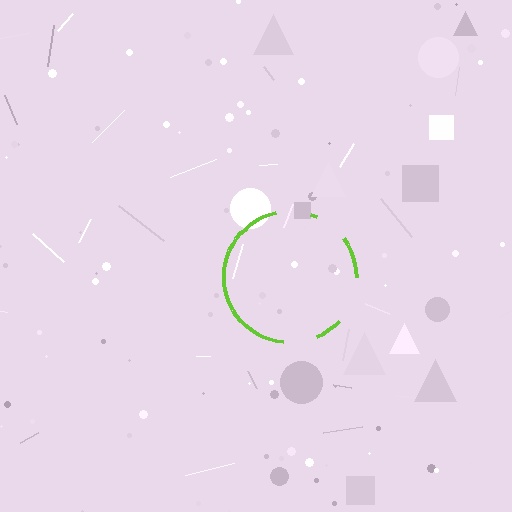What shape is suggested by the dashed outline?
The dashed outline suggests a circle.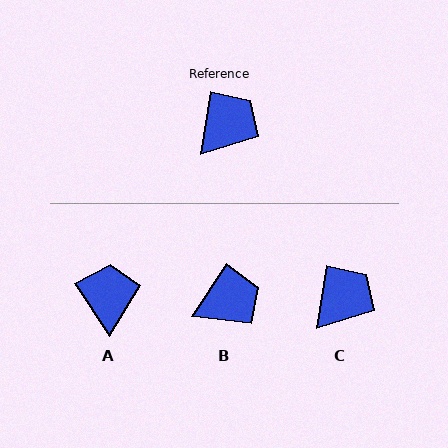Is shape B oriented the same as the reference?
No, it is off by about 24 degrees.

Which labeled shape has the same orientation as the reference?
C.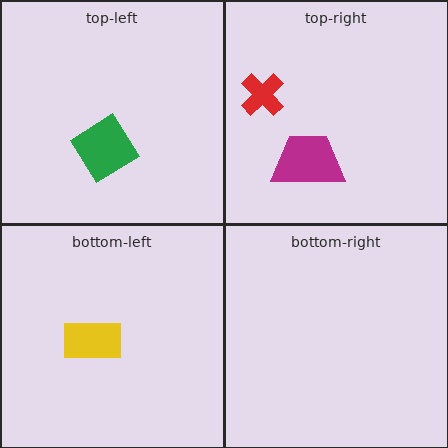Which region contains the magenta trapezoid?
The top-right region.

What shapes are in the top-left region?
The green diamond.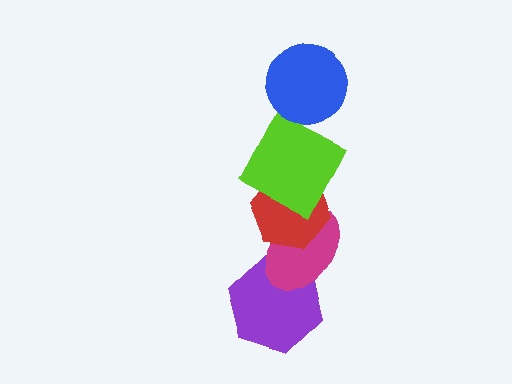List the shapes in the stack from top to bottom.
From top to bottom: the blue circle, the lime square, the red hexagon, the magenta ellipse, the purple hexagon.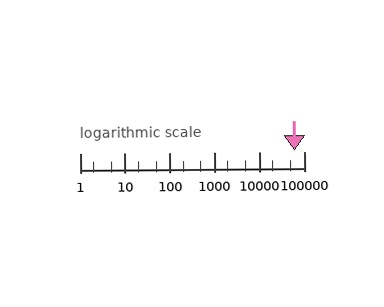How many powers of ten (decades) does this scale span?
The scale spans 5 decades, from 1 to 100000.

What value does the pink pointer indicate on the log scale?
The pointer indicates approximately 62000.